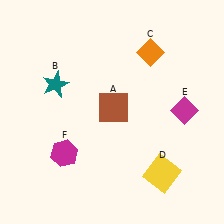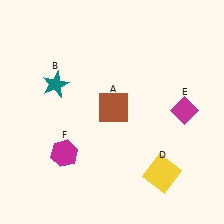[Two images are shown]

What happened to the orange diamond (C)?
The orange diamond (C) was removed in Image 2. It was in the top-right area of Image 1.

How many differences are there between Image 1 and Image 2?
There is 1 difference between the two images.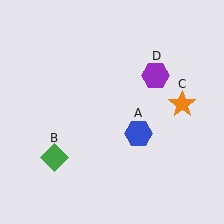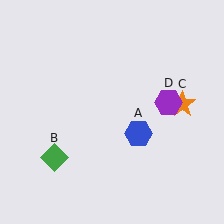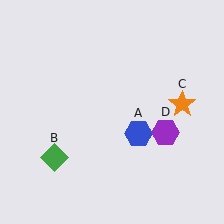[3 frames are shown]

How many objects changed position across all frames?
1 object changed position: purple hexagon (object D).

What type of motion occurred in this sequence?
The purple hexagon (object D) rotated clockwise around the center of the scene.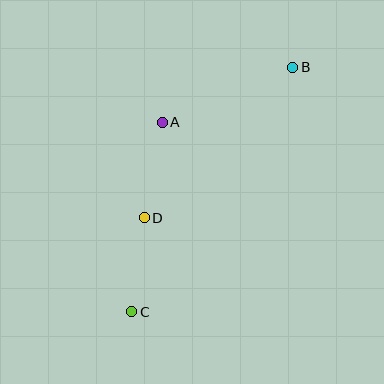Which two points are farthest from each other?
Points B and C are farthest from each other.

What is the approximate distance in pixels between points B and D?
The distance between B and D is approximately 212 pixels.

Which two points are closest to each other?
Points C and D are closest to each other.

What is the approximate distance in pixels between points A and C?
The distance between A and C is approximately 192 pixels.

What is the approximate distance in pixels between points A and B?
The distance between A and B is approximately 141 pixels.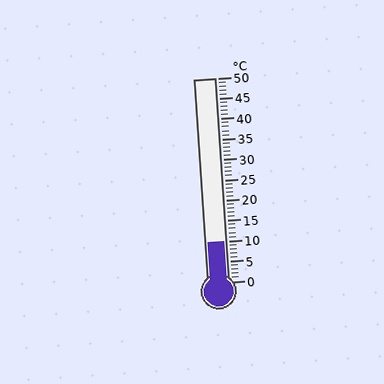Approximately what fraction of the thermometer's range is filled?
The thermometer is filled to approximately 20% of its range.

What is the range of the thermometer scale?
The thermometer scale ranges from 0°C to 50°C.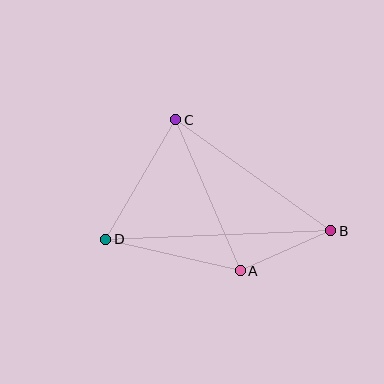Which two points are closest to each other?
Points A and B are closest to each other.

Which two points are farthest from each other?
Points B and D are farthest from each other.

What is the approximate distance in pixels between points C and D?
The distance between C and D is approximately 139 pixels.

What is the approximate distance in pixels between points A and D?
The distance between A and D is approximately 138 pixels.